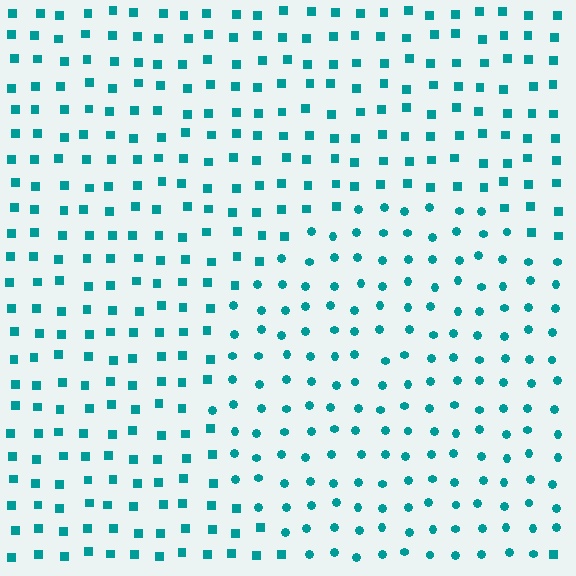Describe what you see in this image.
The image is filled with small teal elements arranged in a uniform grid. A circle-shaped region contains circles, while the surrounding area contains squares. The boundary is defined purely by the change in element shape.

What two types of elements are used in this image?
The image uses circles inside the circle region and squares outside it.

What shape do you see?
I see a circle.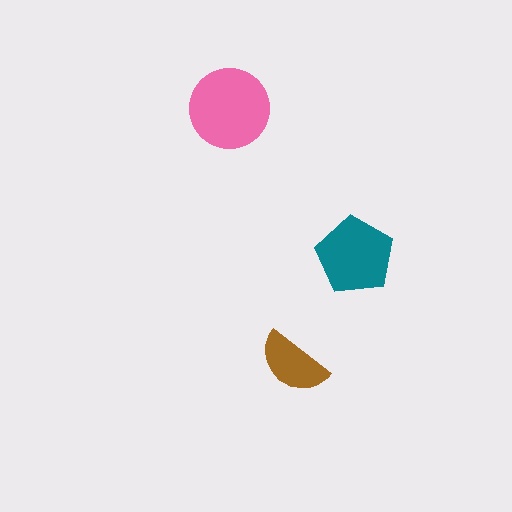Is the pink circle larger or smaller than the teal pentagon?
Larger.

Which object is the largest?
The pink circle.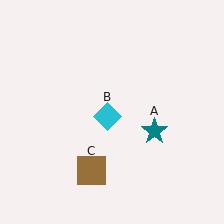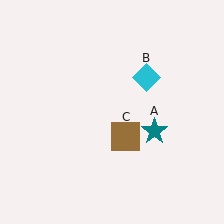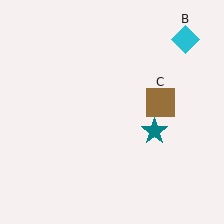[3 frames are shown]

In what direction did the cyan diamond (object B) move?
The cyan diamond (object B) moved up and to the right.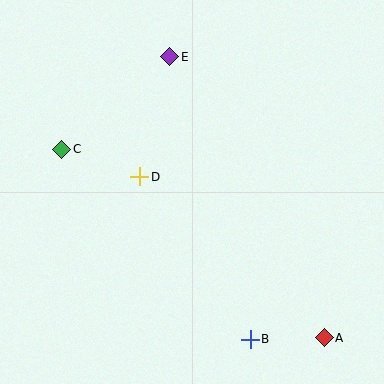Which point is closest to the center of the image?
Point D at (140, 177) is closest to the center.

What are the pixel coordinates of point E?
Point E is at (170, 57).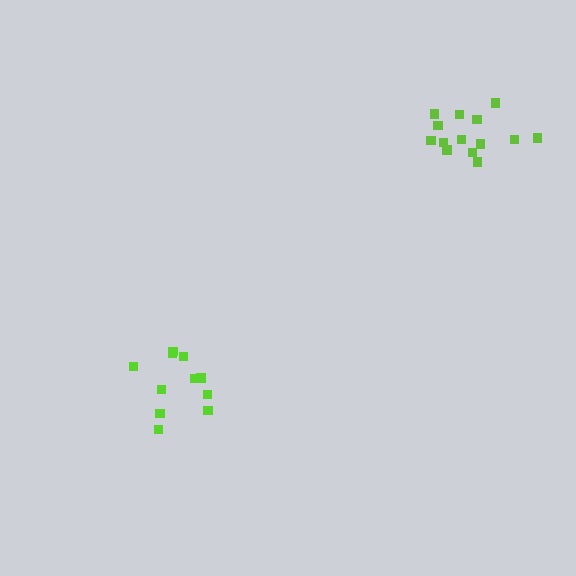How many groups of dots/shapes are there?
There are 2 groups.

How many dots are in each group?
Group 1: 11 dots, Group 2: 14 dots (25 total).